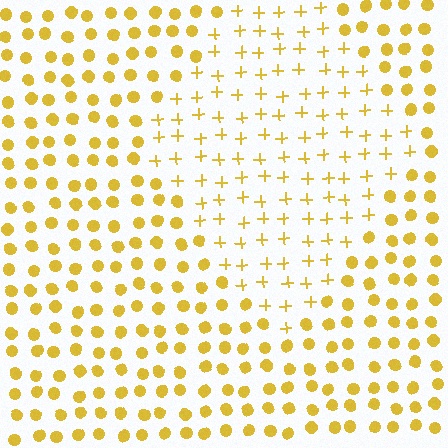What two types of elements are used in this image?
The image uses plus signs inside the diamond region and circles outside it.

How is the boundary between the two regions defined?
The boundary is defined by a change in element shape: plus signs inside vs. circles outside. All elements share the same color and spacing.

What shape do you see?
I see a diamond.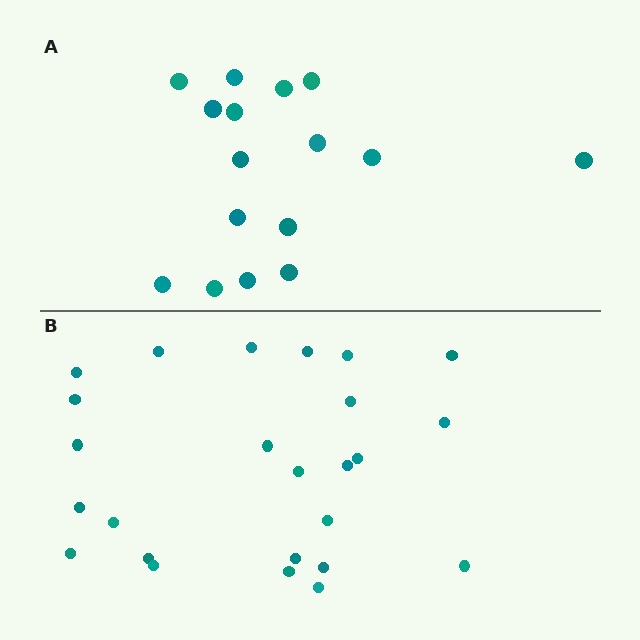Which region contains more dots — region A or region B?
Region B (the bottom region) has more dots.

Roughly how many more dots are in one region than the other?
Region B has roughly 8 or so more dots than region A.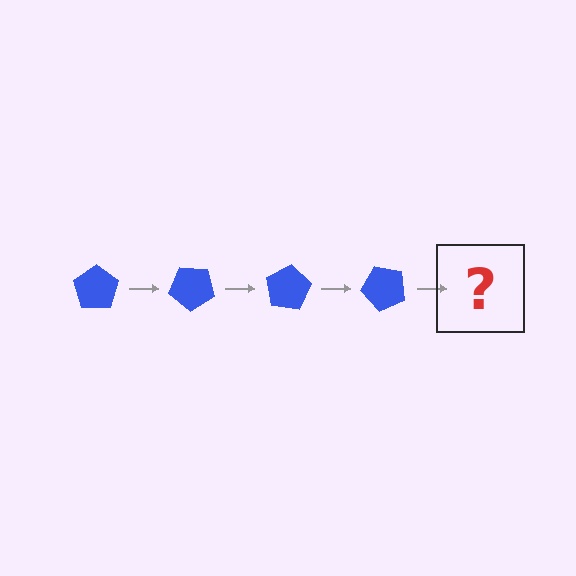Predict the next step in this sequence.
The next step is a blue pentagon rotated 160 degrees.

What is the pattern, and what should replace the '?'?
The pattern is that the pentagon rotates 40 degrees each step. The '?' should be a blue pentagon rotated 160 degrees.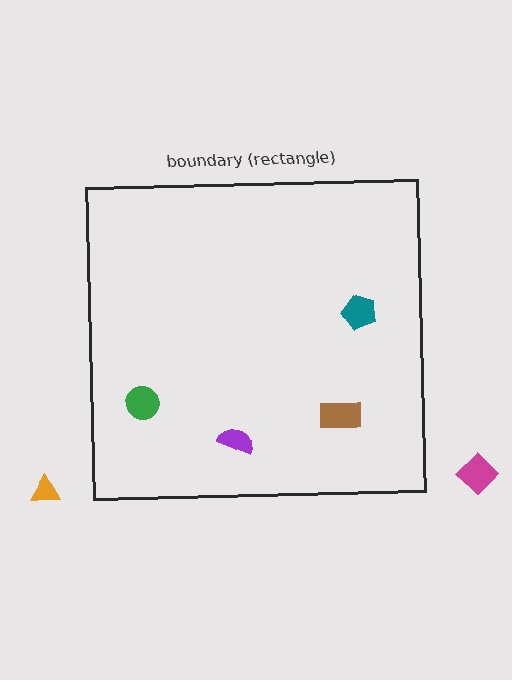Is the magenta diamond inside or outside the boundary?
Outside.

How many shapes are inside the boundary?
4 inside, 2 outside.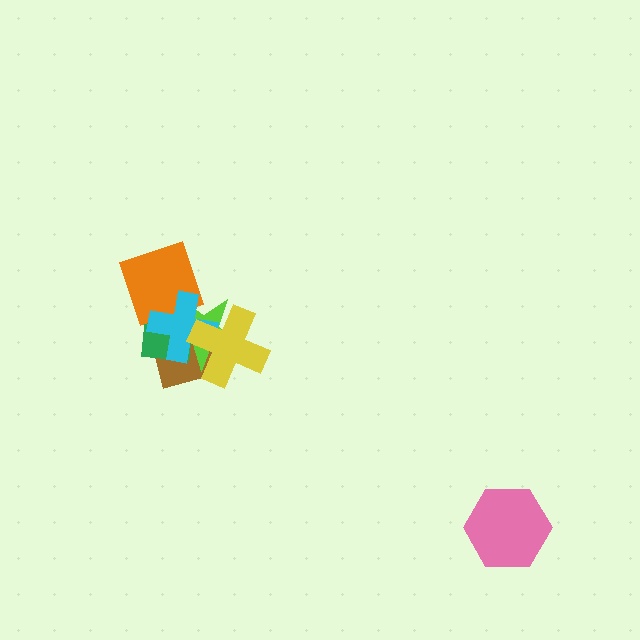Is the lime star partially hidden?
Yes, it is partially covered by another shape.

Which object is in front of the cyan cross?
The yellow cross is in front of the cyan cross.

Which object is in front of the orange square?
The cyan cross is in front of the orange square.